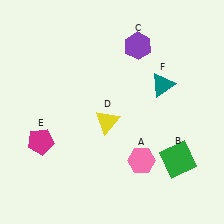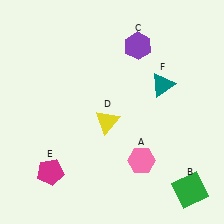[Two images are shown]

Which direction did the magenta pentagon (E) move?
The magenta pentagon (E) moved down.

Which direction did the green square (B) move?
The green square (B) moved down.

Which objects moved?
The objects that moved are: the green square (B), the magenta pentagon (E).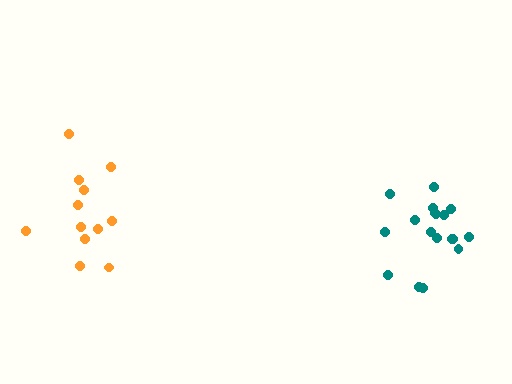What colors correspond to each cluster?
The clusters are colored: orange, teal.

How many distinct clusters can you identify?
There are 2 distinct clusters.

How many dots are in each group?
Group 1: 12 dots, Group 2: 18 dots (30 total).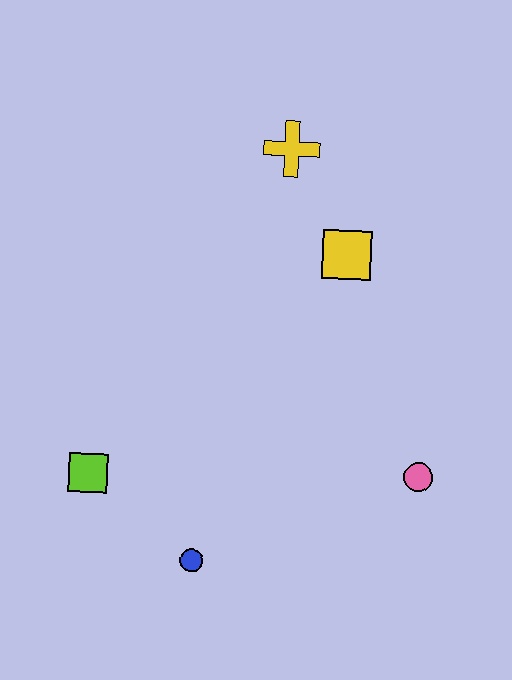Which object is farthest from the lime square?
The yellow cross is farthest from the lime square.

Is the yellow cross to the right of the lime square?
Yes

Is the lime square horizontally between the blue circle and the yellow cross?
No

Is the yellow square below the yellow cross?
Yes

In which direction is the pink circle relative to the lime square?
The pink circle is to the right of the lime square.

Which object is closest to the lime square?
The blue circle is closest to the lime square.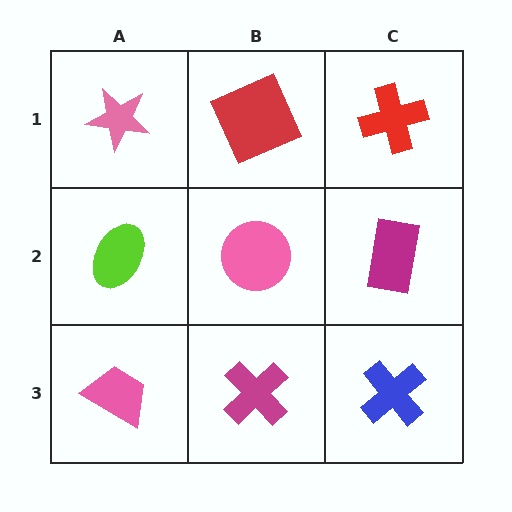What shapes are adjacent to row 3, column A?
A lime ellipse (row 2, column A), a magenta cross (row 3, column B).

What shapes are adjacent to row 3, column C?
A magenta rectangle (row 2, column C), a magenta cross (row 3, column B).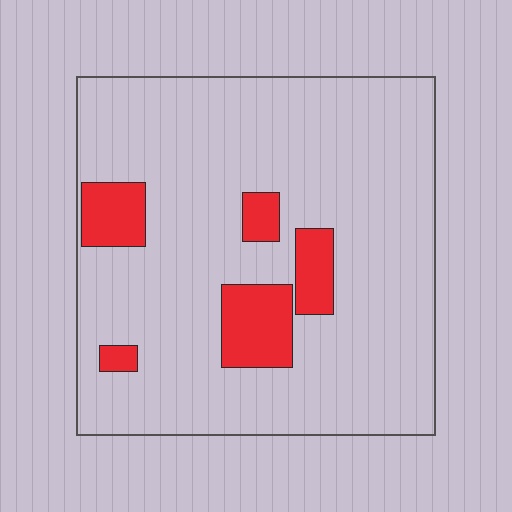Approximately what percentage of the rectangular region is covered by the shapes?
Approximately 15%.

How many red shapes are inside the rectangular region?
5.